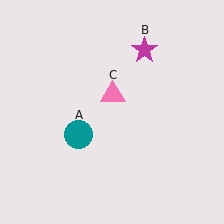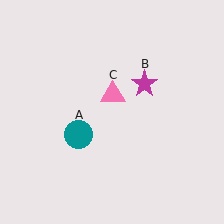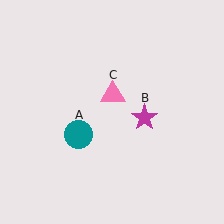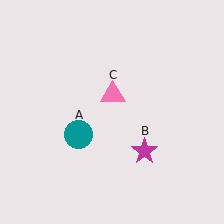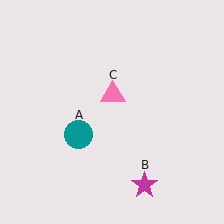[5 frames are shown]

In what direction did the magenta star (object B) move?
The magenta star (object B) moved down.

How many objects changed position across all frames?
1 object changed position: magenta star (object B).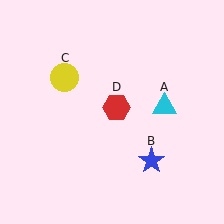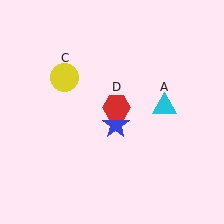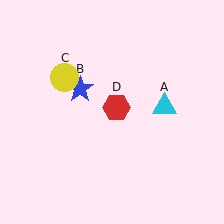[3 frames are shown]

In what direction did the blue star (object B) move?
The blue star (object B) moved up and to the left.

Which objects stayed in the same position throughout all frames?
Cyan triangle (object A) and yellow circle (object C) and red hexagon (object D) remained stationary.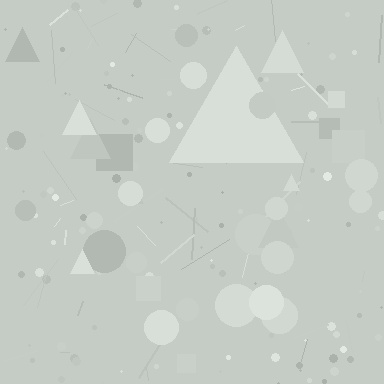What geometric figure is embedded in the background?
A triangle is embedded in the background.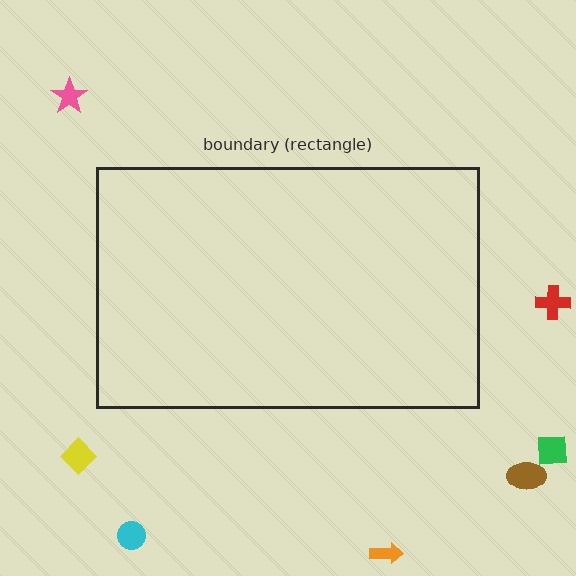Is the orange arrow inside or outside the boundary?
Outside.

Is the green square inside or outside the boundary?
Outside.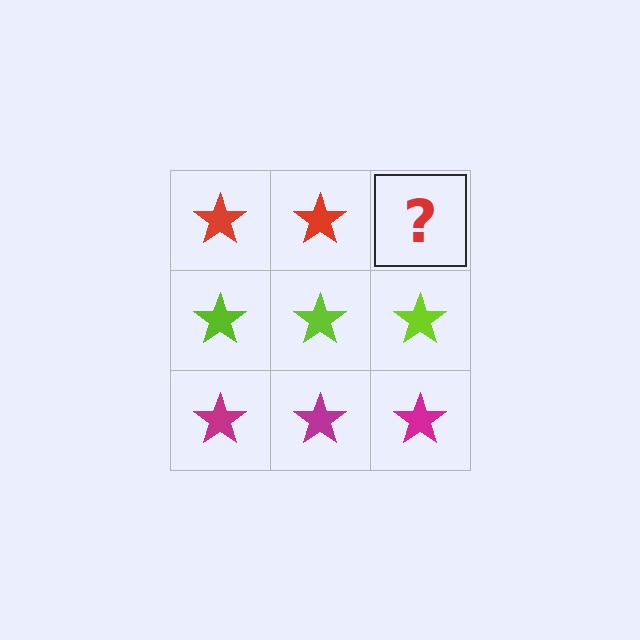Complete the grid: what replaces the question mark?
The question mark should be replaced with a red star.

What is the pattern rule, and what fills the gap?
The rule is that each row has a consistent color. The gap should be filled with a red star.